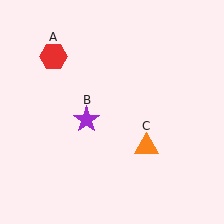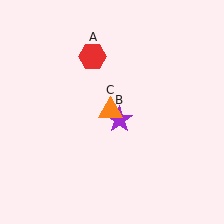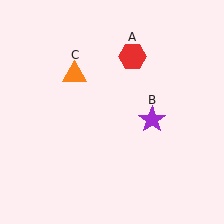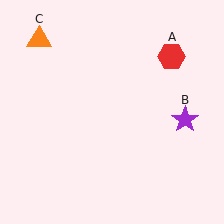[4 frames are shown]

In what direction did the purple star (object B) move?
The purple star (object B) moved right.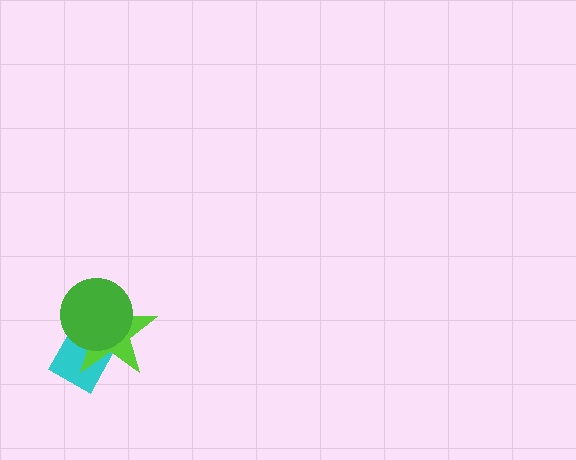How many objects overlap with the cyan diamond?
2 objects overlap with the cyan diamond.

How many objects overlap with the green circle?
2 objects overlap with the green circle.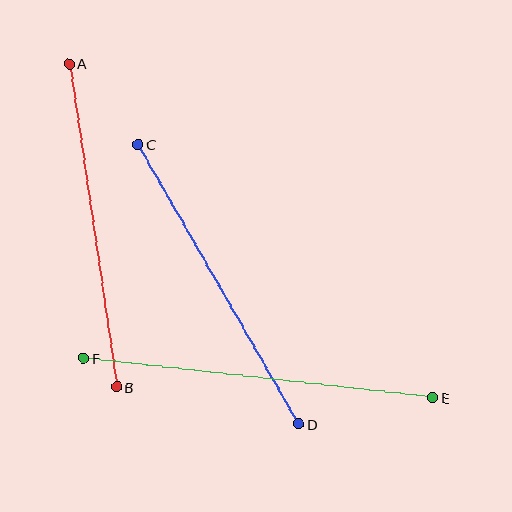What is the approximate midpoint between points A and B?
The midpoint is at approximately (93, 225) pixels.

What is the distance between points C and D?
The distance is approximately 323 pixels.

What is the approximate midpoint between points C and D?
The midpoint is at approximately (218, 284) pixels.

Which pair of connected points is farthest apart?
Points E and F are farthest apart.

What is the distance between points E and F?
The distance is approximately 352 pixels.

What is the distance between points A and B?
The distance is approximately 327 pixels.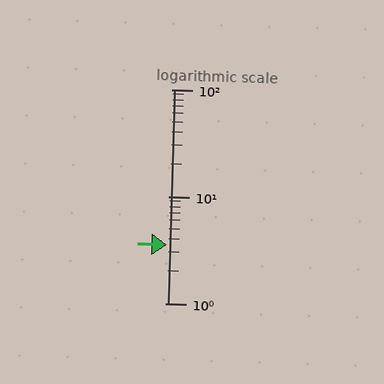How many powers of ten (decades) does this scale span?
The scale spans 2 decades, from 1 to 100.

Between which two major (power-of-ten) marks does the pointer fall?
The pointer is between 1 and 10.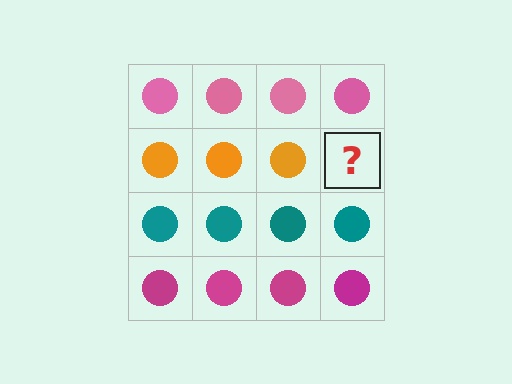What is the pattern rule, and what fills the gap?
The rule is that each row has a consistent color. The gap should be filled with an orange circle.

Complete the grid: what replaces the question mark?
The question mark should be replaced with an orange circle.